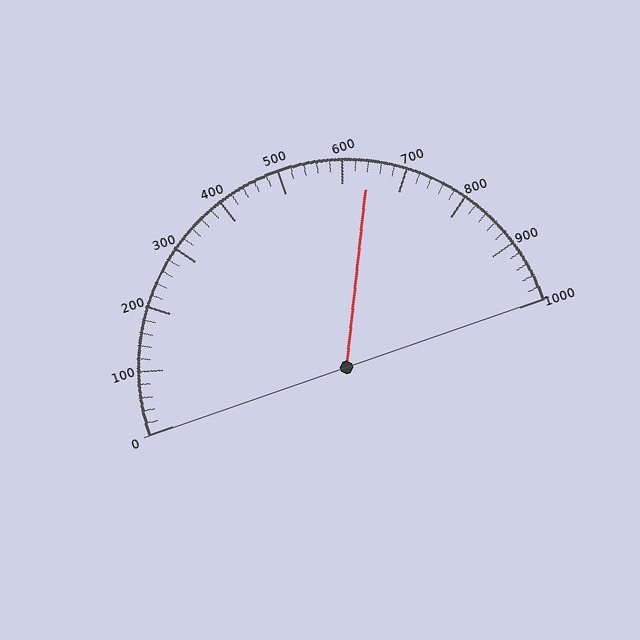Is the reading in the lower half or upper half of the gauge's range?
The reading is in the upper half of the range (0 to 1000).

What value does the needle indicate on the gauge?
The needle indicates approximately 640.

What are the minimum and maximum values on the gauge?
The gauge ranges from 0 to 1000.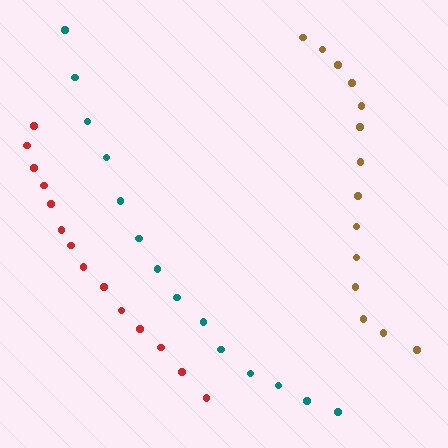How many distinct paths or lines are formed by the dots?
There are 3 distinct paths.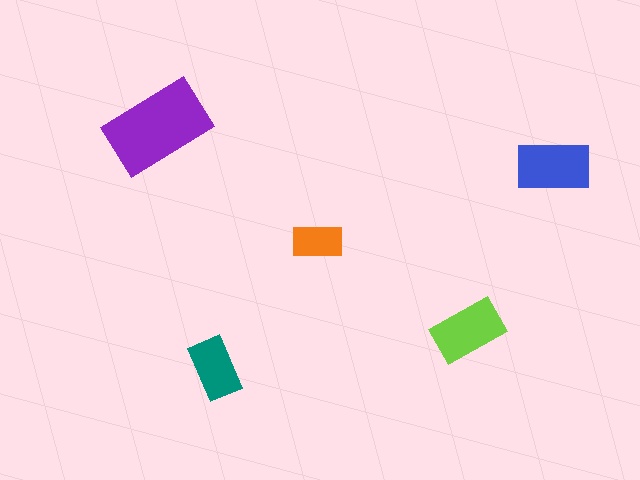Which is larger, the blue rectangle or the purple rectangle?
The purple one.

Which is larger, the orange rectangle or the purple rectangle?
The purple one.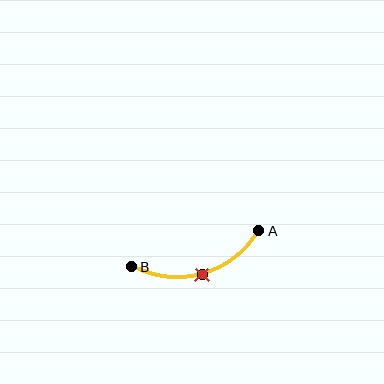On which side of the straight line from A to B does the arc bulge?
The arc bulges below the straight line connecting A and B.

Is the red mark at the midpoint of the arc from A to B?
Yes. The red mark lies on the arc at equal arc-length from both A and B — it is the arc midpoint.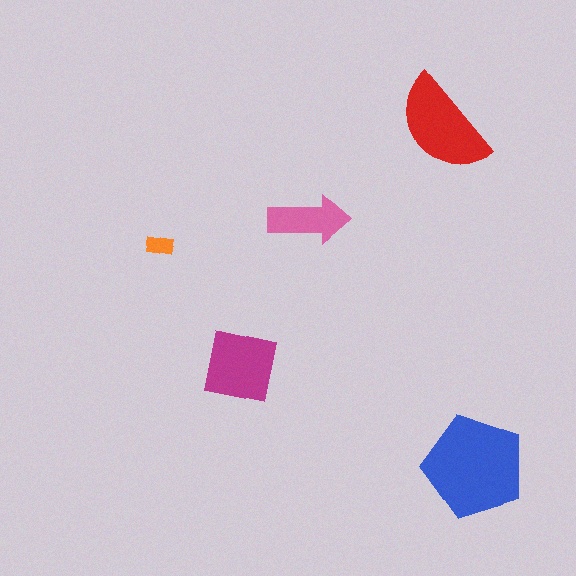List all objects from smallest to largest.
The orange rectangle, the pink arrow, the magenta square, the red semicircle, the blue pentagon.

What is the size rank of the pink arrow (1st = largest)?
4th.